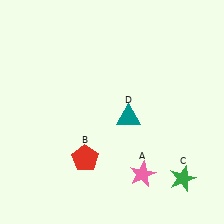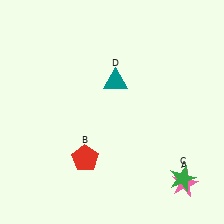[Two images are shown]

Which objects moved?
The objects that moved are: the pink star (A), the teal triangle (D).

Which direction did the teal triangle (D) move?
The teal triangle (D) moved up.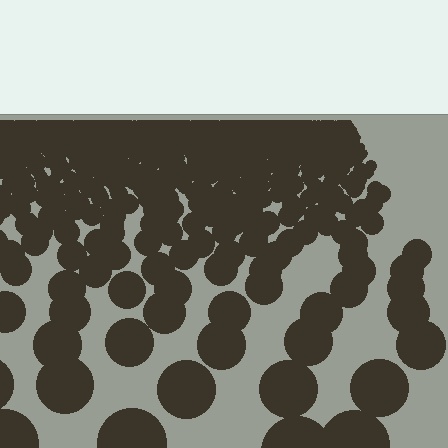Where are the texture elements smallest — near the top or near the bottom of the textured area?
Near the top.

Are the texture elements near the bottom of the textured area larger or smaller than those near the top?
Larger. Near the bottom, elements are closer to the viewer and appear at a bigger on-screen size.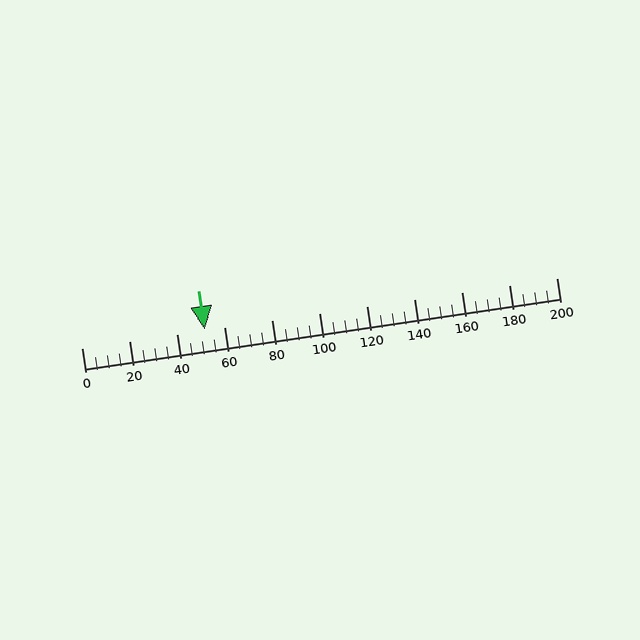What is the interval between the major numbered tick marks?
The major tick marks are spaced 20 units apart.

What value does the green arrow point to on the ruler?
The green arrow points to approximately 52.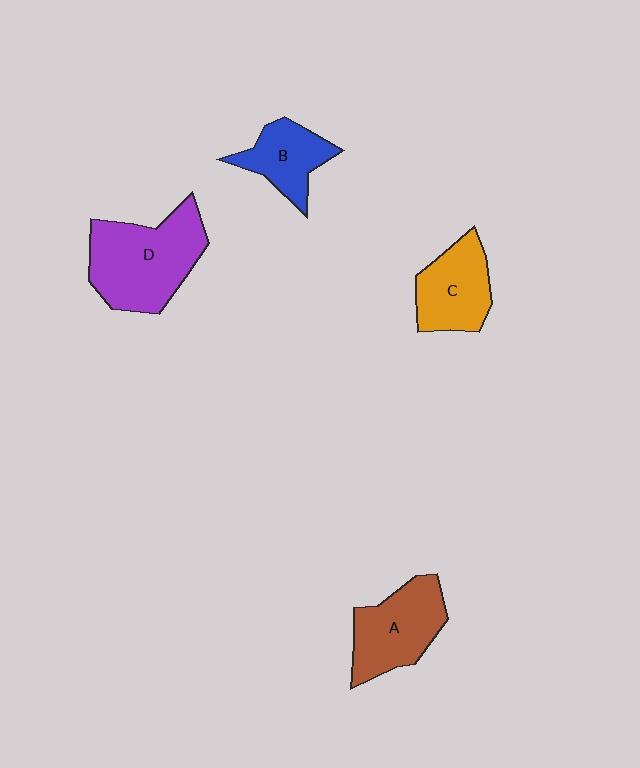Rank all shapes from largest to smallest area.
From largest to smallest: D (purple), A (brown), C (orange), B (blue).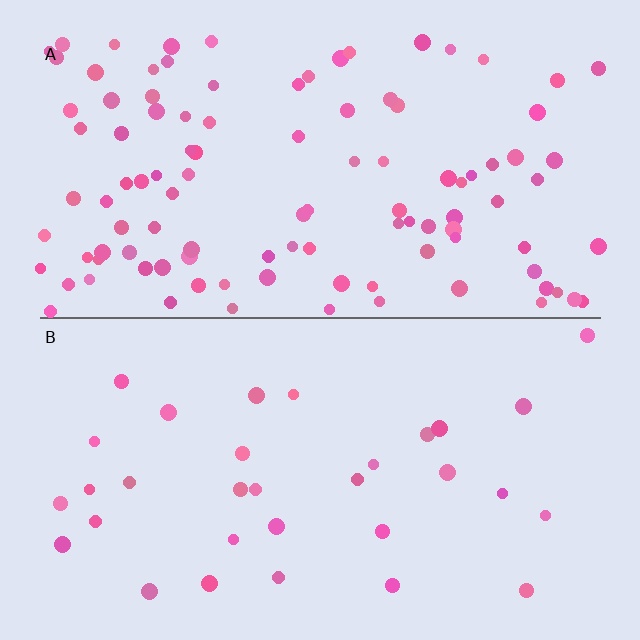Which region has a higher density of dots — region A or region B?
A (the top).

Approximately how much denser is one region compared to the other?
Approximately 3.3× — region A over region B.